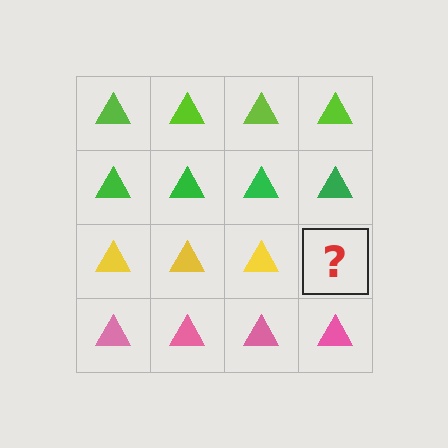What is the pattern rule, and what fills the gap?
The rule is that each row has a consistent color. The gap should be filled with a yellow triangle.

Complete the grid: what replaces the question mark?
The question mark should be replaced with a yellow triangle.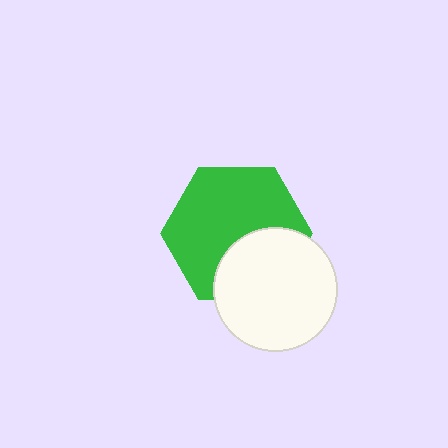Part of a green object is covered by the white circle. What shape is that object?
It is a hexagon.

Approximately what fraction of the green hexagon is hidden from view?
Roughly 33% of the green hexagon is hidden behind the white circle.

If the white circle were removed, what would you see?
You would see the complete green hexagon.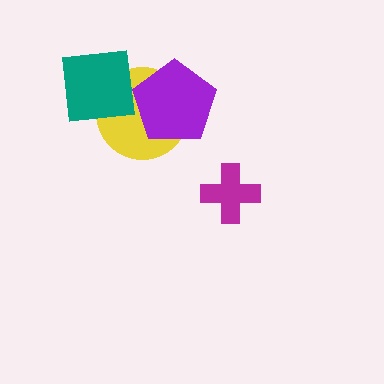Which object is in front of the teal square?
The purple pentagon is in front of the teal square.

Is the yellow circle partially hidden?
Yes, it is partially covered by another shape.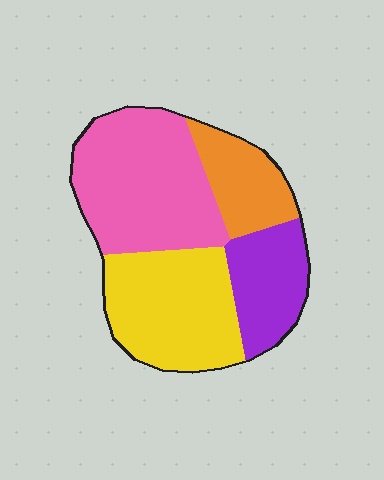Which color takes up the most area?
Pink, at roughly 35%.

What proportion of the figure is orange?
Orange takes up less than a sixth of the figure.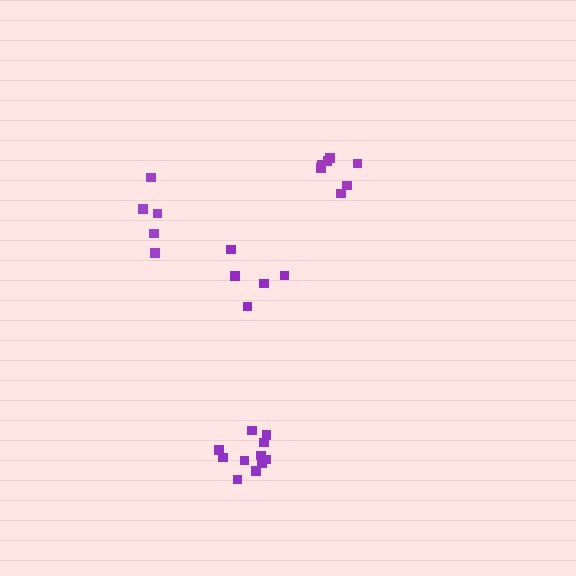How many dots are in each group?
Group 1: 5 dots, Group 2: 7 dots, Group 3: 11 dots, Group 4: 5 dots (28 total).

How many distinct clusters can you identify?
There are 4 distinct clusters.